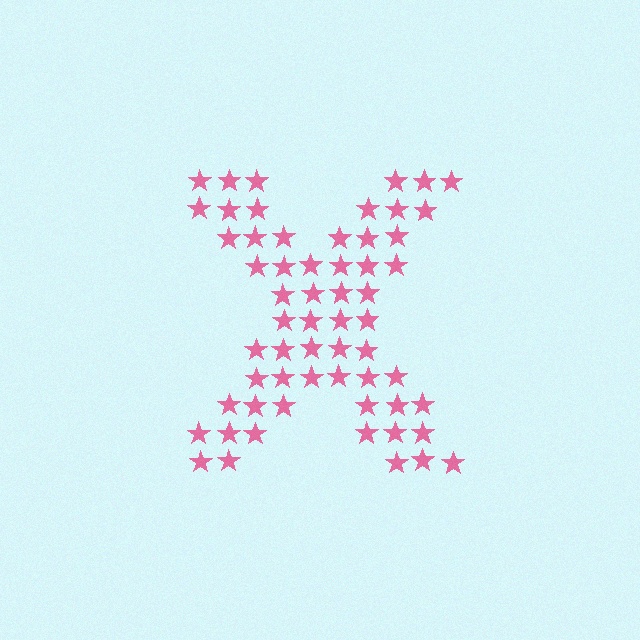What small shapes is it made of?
It is made of small stars.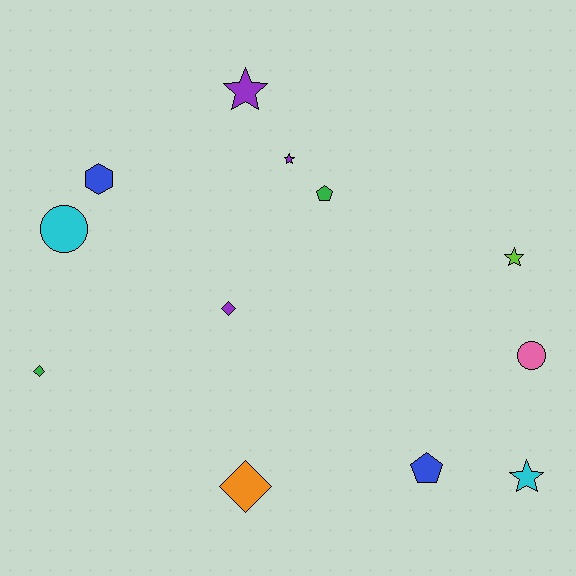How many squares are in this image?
There are no squares.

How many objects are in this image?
There are 12 objects.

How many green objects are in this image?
There are 2 green objects.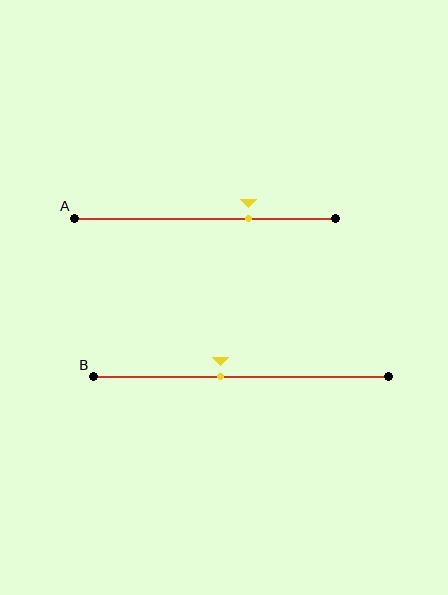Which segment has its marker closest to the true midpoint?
Segment B has its marker closest to the true midpoint.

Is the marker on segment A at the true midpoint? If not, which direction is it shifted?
No, the marker on segment A is shifted to the right by about 17% of the segment length.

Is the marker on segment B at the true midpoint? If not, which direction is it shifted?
No, the marker on segment B is shifted to the left by about 7% of the segment length.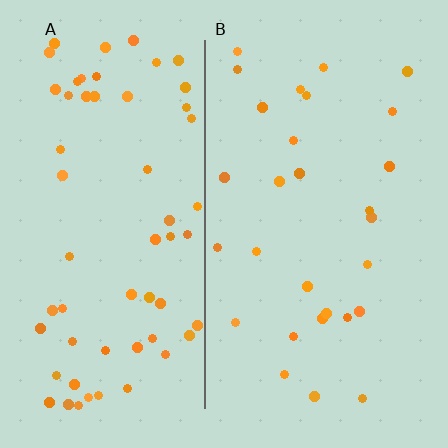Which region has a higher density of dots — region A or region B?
A (the left).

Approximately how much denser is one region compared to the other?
Approximately 2.1× — region A over region B.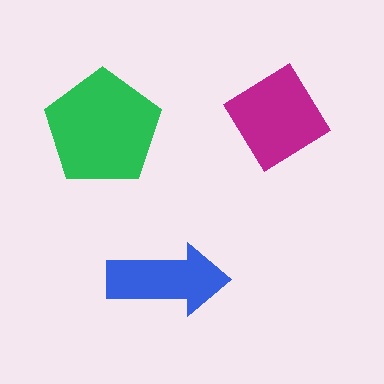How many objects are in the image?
There are 3 objects in the image.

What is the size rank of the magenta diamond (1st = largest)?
2nd.